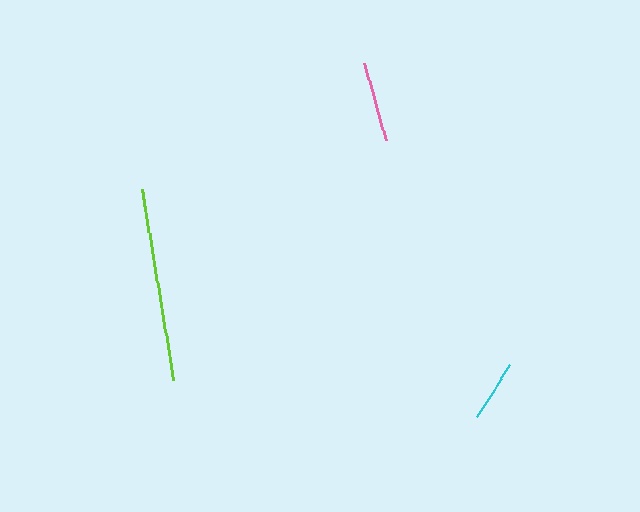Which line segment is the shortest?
The cyan line is the shortest at approximately 61 pixels.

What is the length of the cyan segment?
The cyan segment is approximately 61 pixels long.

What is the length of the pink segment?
The pink segment is approximately 79 pixels long.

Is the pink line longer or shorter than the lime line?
The lime line is longer than the pink line.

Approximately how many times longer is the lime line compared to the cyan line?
The lime line is approximately 3.2 times the length of the cyan line.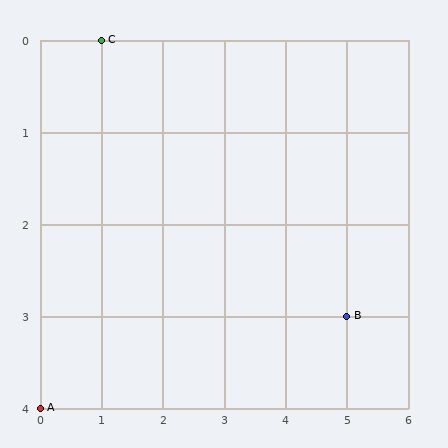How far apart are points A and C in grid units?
Points A and C are 1 column and 4 rows apart (about 4.1 grid units diagonally).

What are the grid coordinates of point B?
Point B is at grid coordinates (5, 3).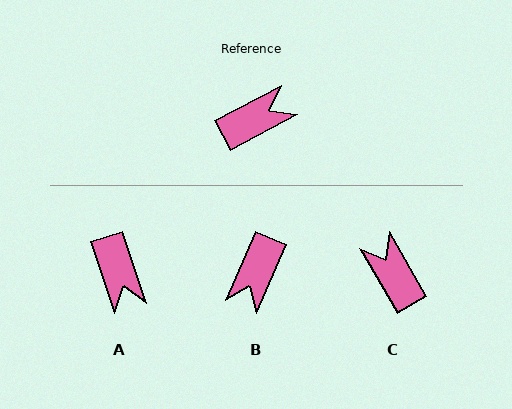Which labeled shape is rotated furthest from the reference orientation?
B, about 142 degrees away.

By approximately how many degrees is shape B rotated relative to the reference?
Approximately 142 degrees clockwise.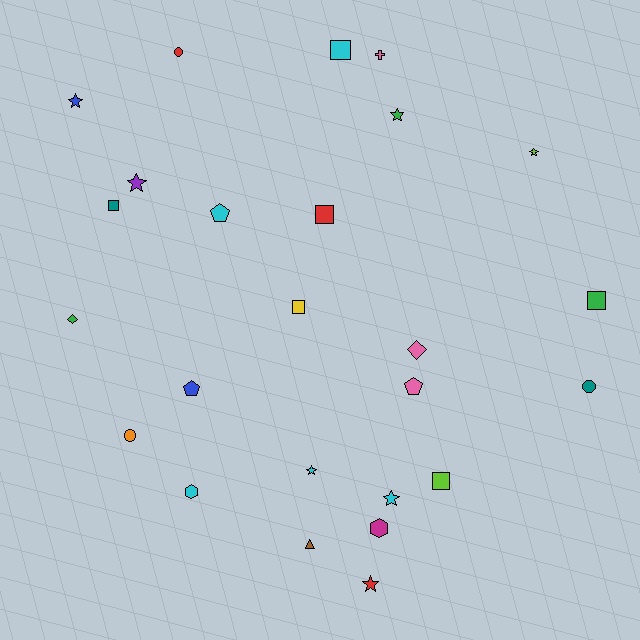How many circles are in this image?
There are 3 circles.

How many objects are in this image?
There are 25 objects.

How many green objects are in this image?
There are 3 green objects.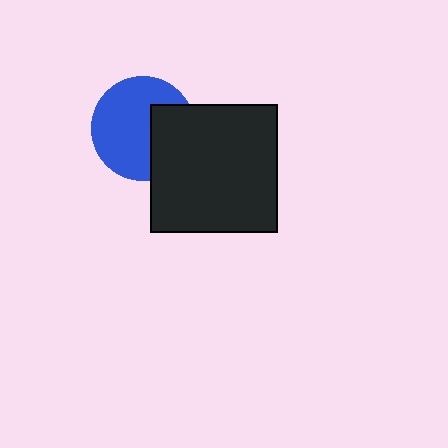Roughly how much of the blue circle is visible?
Most of it is visible (roughly 66%).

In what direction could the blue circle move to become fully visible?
The blue circle could move left. That would shift it out from behind the black square entirely.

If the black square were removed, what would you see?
You would see the complete blue circle.